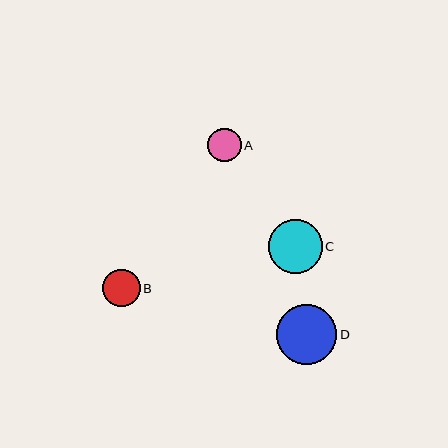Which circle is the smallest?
Circle A is the smallest with a size of approximately 34 pixels.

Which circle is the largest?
Circle D is the largest with a size of approximately 60 pixels.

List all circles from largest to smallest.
From largest to smallest: D, C, B, A.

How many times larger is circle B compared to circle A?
Circle B is approximately 1.1 times the size of circle A.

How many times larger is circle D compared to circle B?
Circle D is approximately 1.6 times the size of circle B.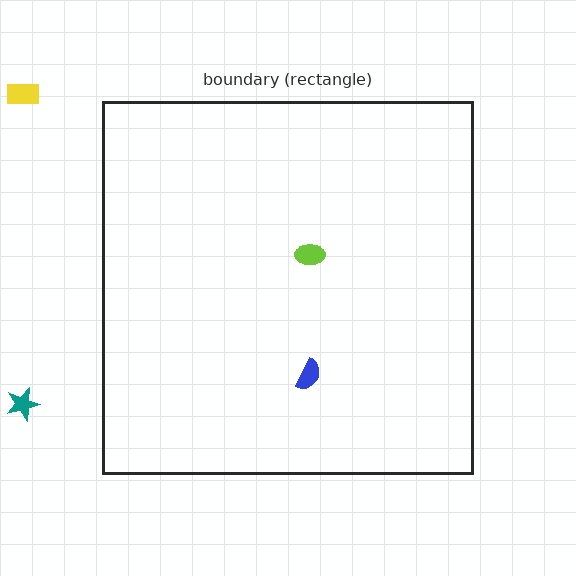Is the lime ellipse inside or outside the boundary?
Inside.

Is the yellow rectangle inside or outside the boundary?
Outside.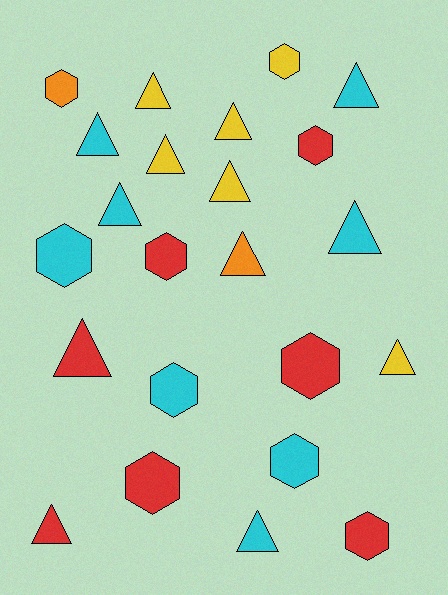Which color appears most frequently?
Cyan, with 8 objects.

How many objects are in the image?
There are 23 objects.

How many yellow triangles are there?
There are 5 yellow triangles.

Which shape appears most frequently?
Triangle, with 13 objects.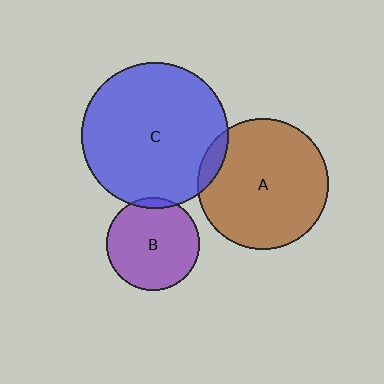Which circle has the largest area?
Circle C (blue).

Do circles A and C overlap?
Yes.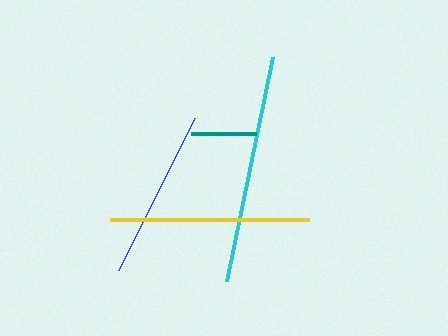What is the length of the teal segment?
The teal segment is approximately 65 pixels long.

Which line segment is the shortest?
The teal line is the shortest at approximately 65 pixels.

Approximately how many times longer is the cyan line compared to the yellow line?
The cyan line is approximately 1.2 times the length of the yellow line.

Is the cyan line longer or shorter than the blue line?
The cyan line is longer than the blue line.